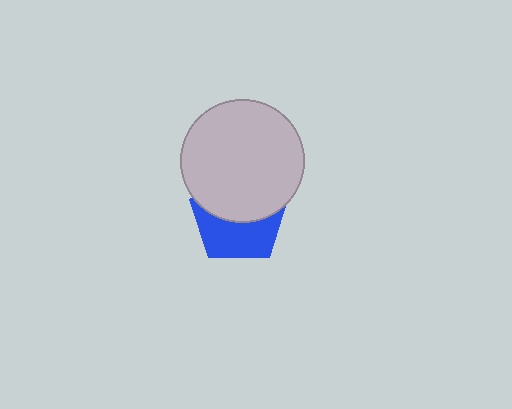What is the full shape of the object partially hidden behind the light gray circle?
The partially hidden object is a blue pentagon.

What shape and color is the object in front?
The object in front is a light gray circle.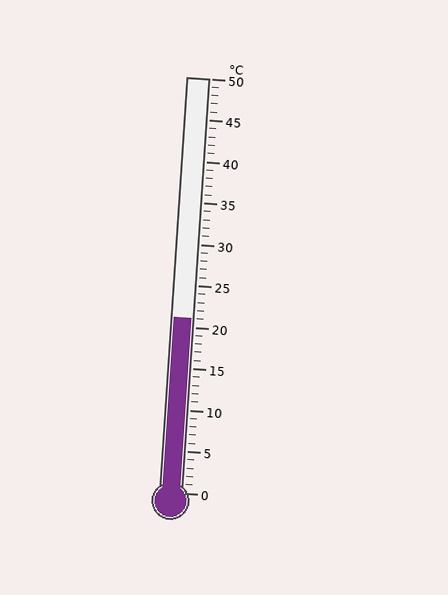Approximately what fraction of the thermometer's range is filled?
The thermometer is filled to approximately 40% of its range.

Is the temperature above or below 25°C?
The temperature is below 25°C.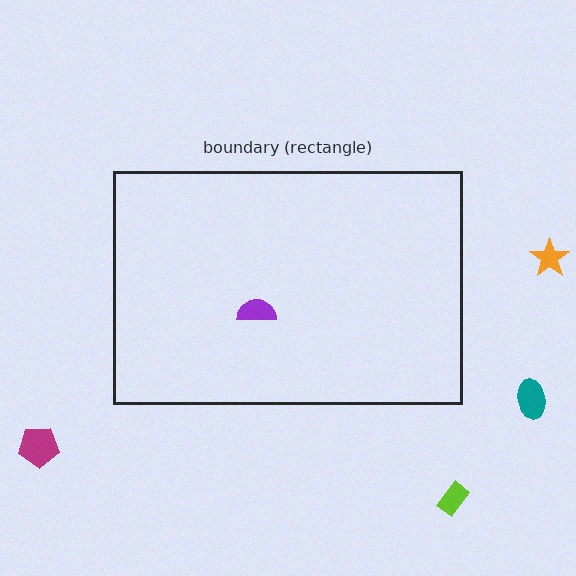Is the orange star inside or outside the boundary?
Outside.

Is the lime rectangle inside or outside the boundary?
Outside.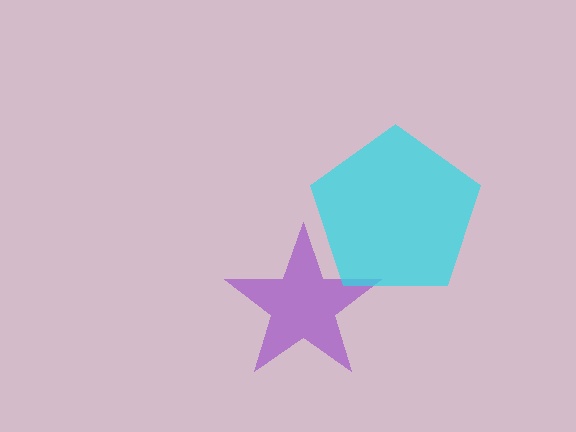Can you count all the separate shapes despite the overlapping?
Yes, there are 2 separate shapes.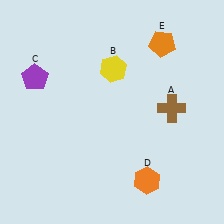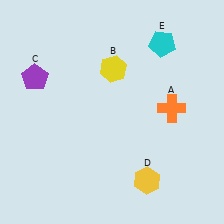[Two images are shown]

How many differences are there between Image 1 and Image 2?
There are 3 differences between the two images.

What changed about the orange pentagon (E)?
In Image 1, E is orange. In Image 2, it changed to cyan.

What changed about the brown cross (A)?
In Image 1, A is brown. In Image 2, it changed to orange.